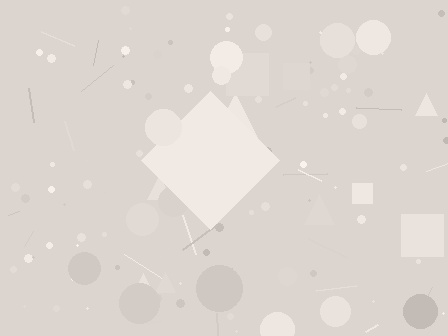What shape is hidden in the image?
A diamond is hidden in the image.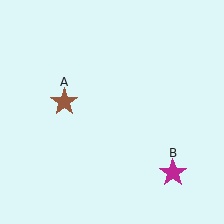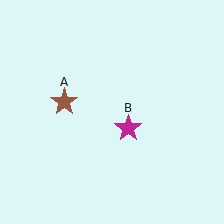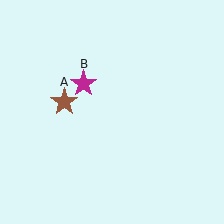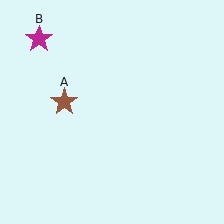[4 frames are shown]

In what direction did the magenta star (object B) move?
The magenta star (object B) moved up and to the left.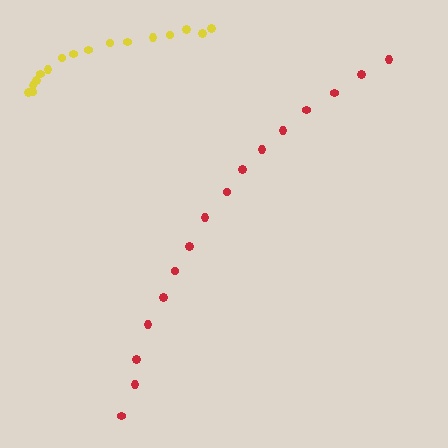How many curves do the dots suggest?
There are 2 distinct paths.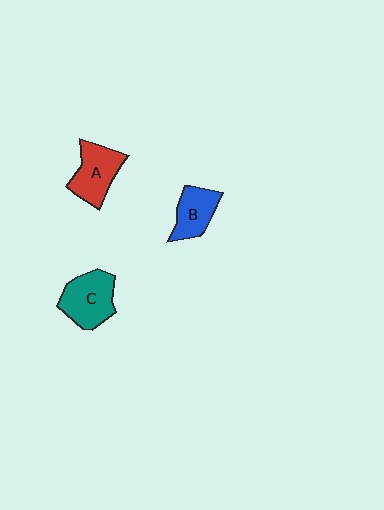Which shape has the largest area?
Shape C (teal).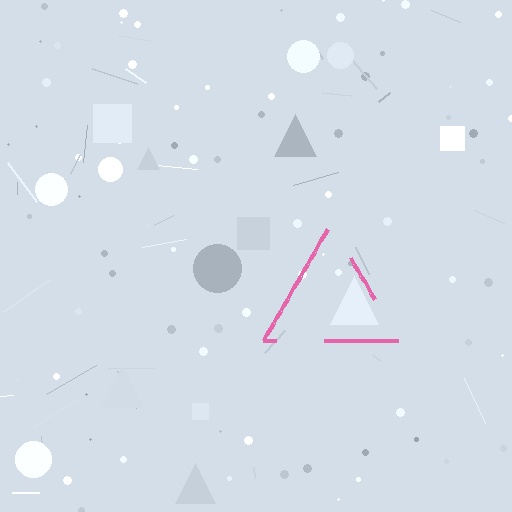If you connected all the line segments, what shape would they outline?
They would outline a triangle.